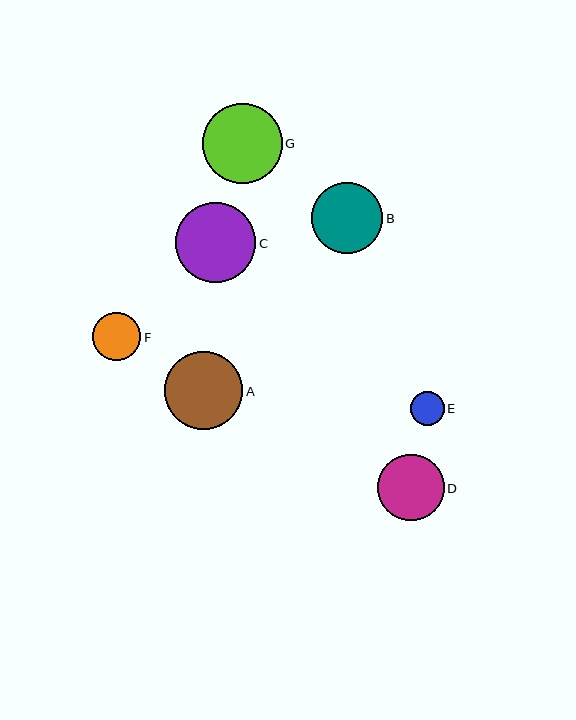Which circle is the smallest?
Circle E is the smallest with a size of approximately 34 pixels.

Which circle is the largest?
Circle C is the largest with a size of approximately 80 pixels.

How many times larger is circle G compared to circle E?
Circle G is approximately 2.4 times the size of circle E.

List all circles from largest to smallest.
From largest to smallest: C, G, A, B, D, F, E.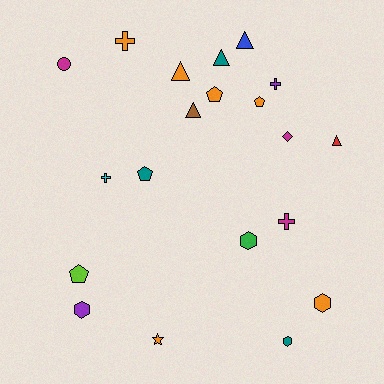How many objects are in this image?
There are 20 objects.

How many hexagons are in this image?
There are 4 hexagons.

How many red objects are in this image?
There is 1 red object.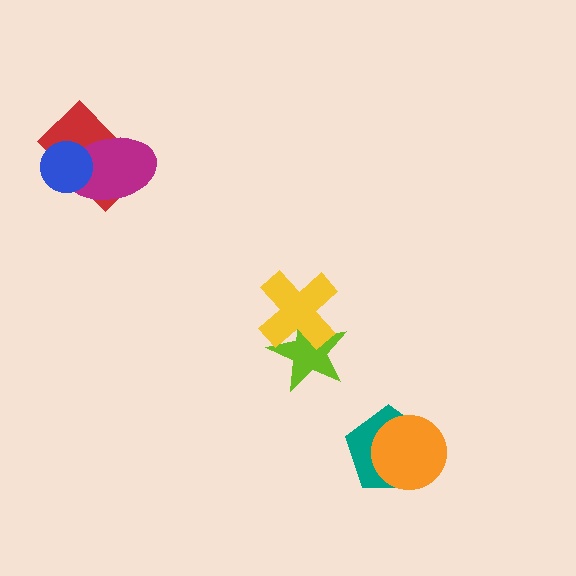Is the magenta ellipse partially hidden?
Yes, it is partially covered by another shape.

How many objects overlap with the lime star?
1 object overlaps with the lime star.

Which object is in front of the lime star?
The yellow cross is in front of the lime star.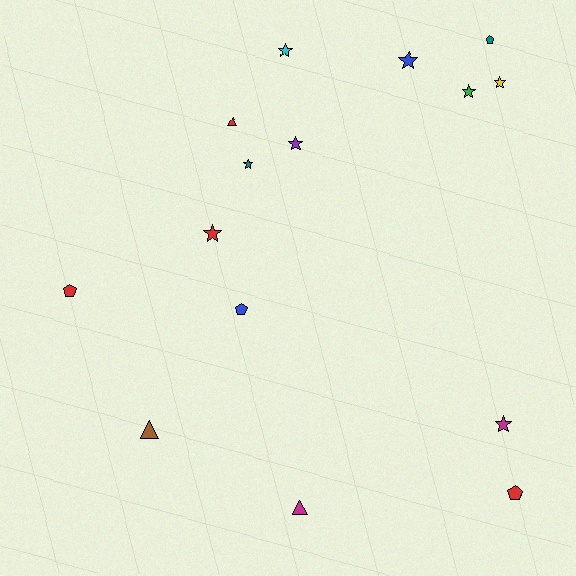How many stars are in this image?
There are 8 stars.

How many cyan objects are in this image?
There is 1 cyan object.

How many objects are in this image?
There are 15 objects.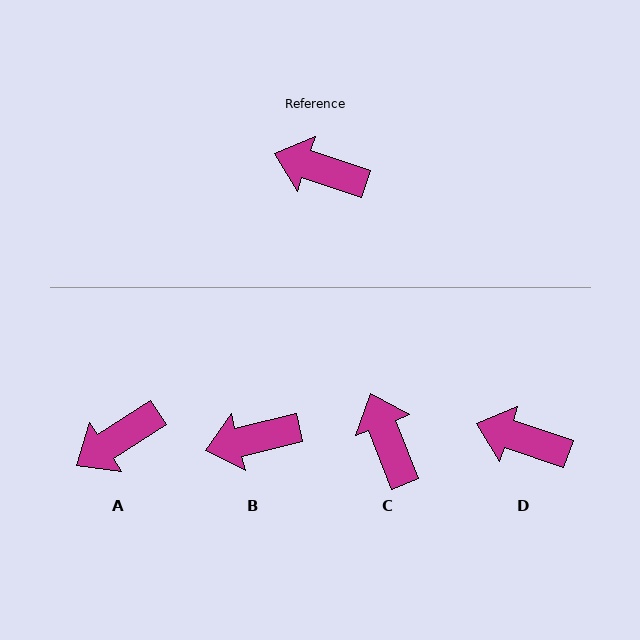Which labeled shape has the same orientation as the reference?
D.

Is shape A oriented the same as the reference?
No, it is off by about 51 degrees.